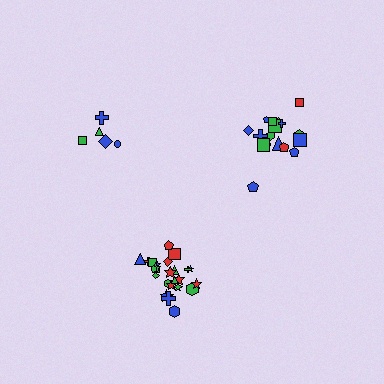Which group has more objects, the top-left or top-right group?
The top-right group.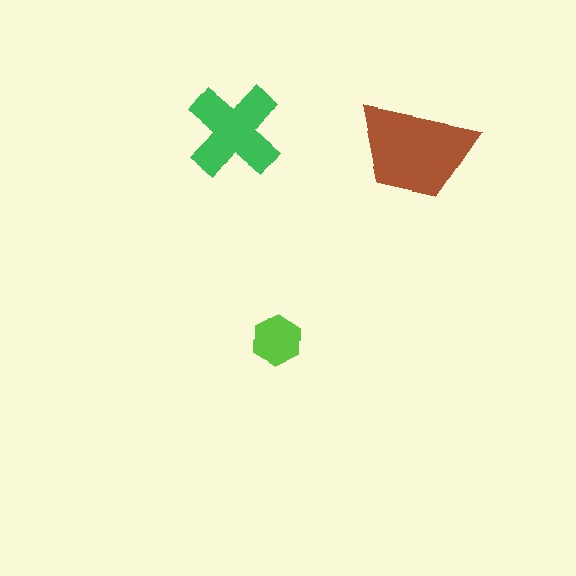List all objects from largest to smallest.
The brown trapezoid, the green cross, the lime hexagon.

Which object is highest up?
The green cross is topmost.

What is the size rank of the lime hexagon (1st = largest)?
3rd.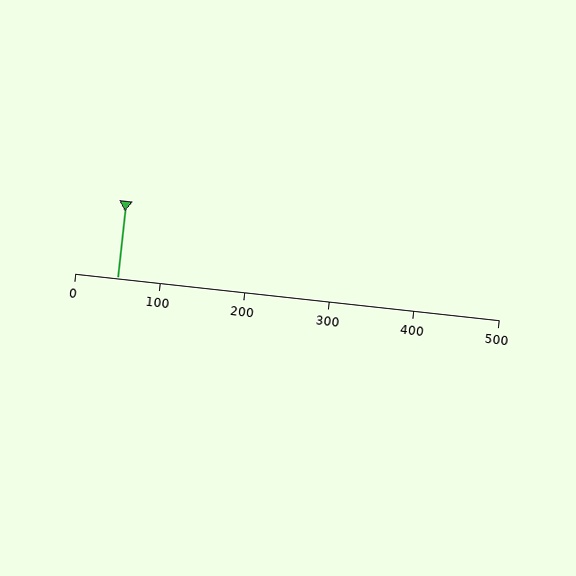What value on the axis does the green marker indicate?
The marker indicates approximately 50.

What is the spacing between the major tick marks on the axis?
The major ticks are spaced 100 apart.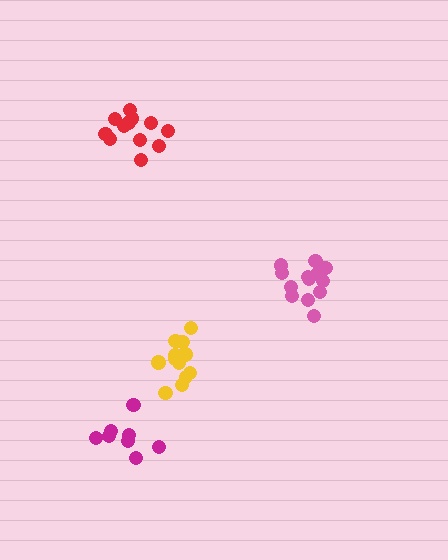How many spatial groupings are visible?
There are 4 spatial groupings.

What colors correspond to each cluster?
The clusters are colored: yellow, red, magenta, pink.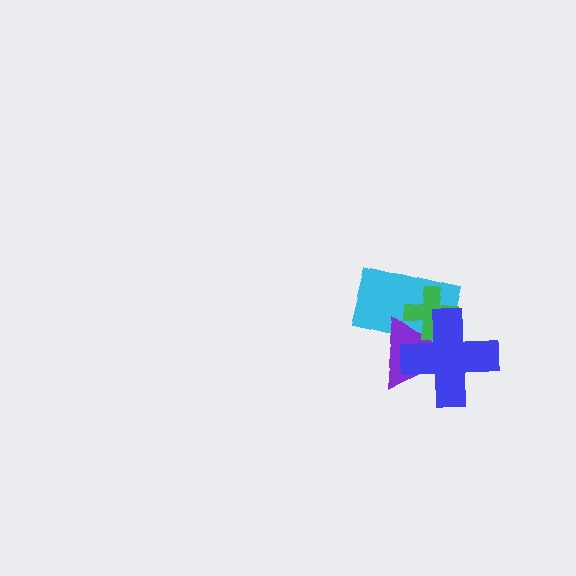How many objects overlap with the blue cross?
3 objects overlap with the blue cross.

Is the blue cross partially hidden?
No, no other shape covers it.